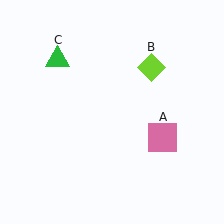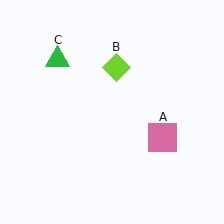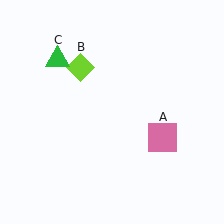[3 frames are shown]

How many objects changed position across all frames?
1 object changed position: lime diamond (object B).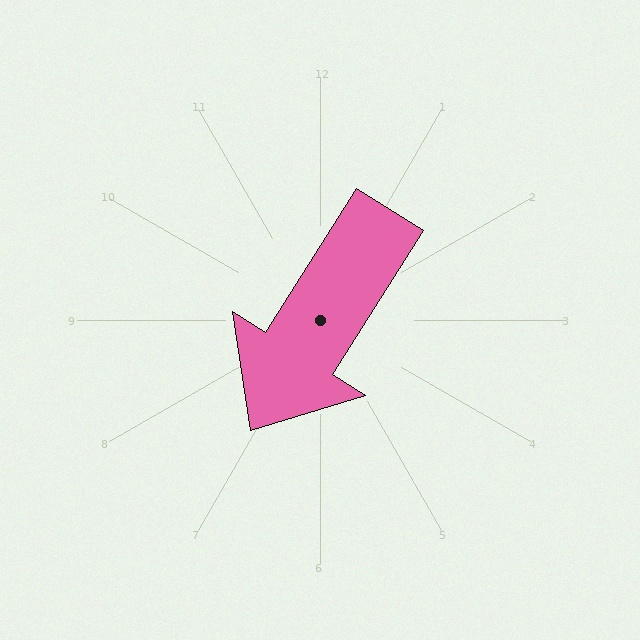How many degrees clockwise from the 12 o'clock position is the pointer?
Approximately 212 degrees.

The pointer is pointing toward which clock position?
Roughly 7 o'clock.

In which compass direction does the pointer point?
Southwest.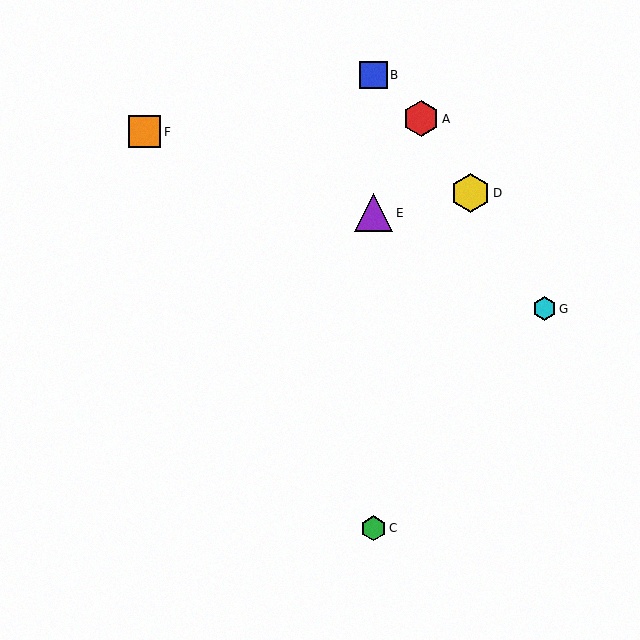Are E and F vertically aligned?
No, E is at x≈374 and F is at x≈145.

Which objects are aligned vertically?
Objects B, C, E are aligned vertically.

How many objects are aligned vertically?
3 objects (B, C, E) are aligned vertically.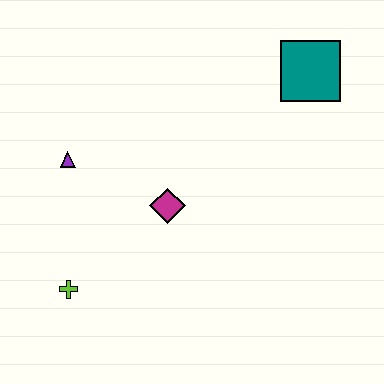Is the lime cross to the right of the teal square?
No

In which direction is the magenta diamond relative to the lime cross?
The magenta diamond is to the right of the lime cross.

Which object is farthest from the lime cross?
The teal square is farthest from the lime cross.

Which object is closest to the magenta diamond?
The purple triangle is closest to the magenta diamond.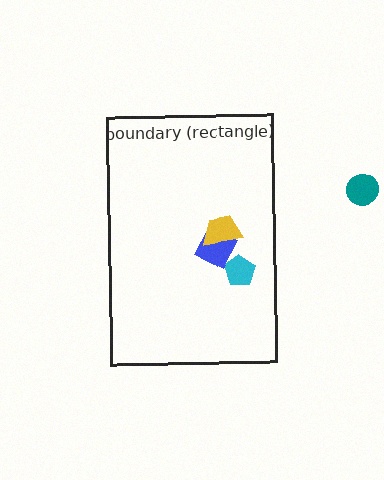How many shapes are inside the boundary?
3 inside, 1 outside.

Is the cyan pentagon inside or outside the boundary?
Inside.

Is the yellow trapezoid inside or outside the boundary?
Inside.